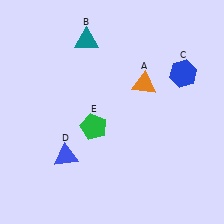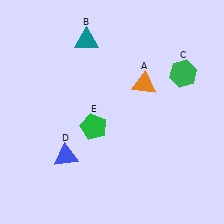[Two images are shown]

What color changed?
The hexagon (C) changed from blue in Image 1 to green in Image 2.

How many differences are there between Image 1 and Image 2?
There is 1 difference between the two images.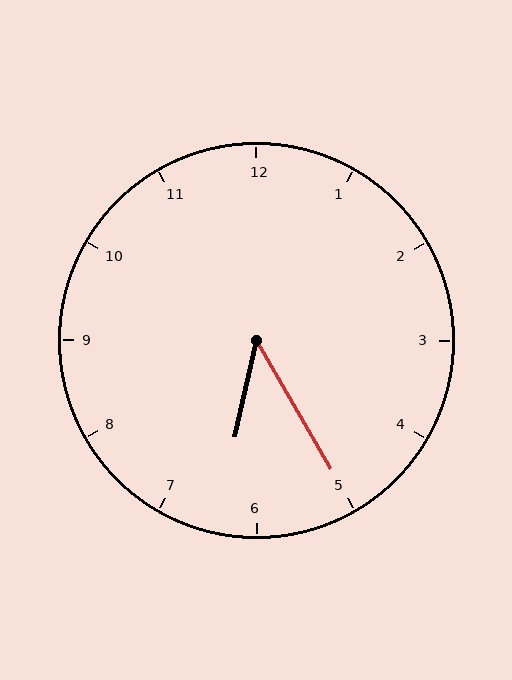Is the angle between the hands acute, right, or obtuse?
It is acute.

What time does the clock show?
6:25.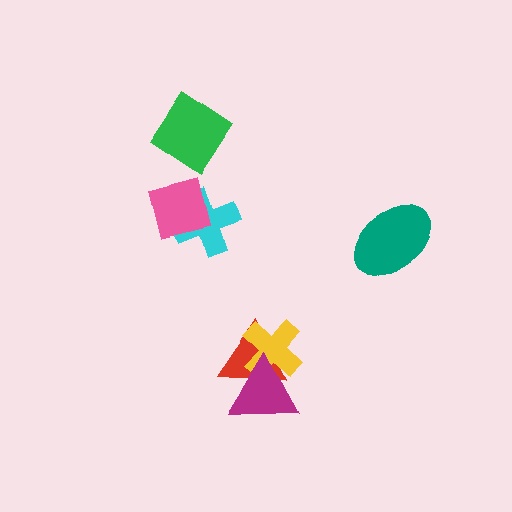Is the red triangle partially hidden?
Yes, it is partially covered by another shape.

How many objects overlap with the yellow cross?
2 objects overlap with the yellow cross.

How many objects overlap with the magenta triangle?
2 objects overlap with the magenta triangle.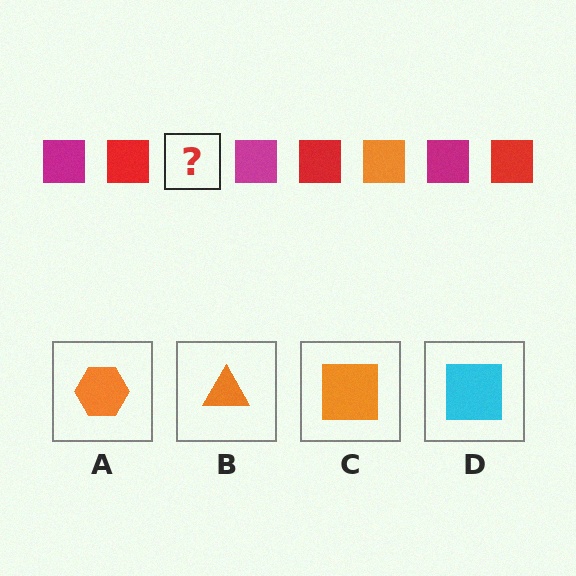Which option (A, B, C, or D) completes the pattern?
C.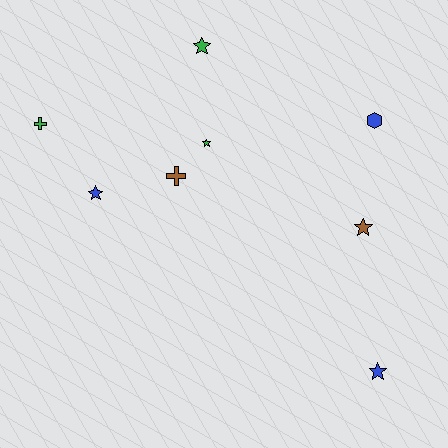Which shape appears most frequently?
Star, with 5 objects.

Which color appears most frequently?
Blue, with 3 objects.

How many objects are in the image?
There are 8 objects.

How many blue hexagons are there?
There is 1 blue hexagon.